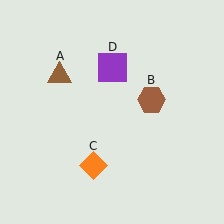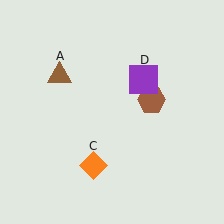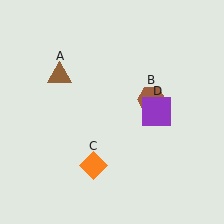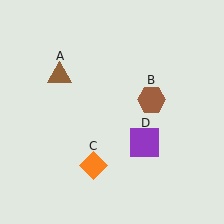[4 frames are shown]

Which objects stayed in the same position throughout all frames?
Brown triangle (object A) and brown hexagon (object B) and orange diamond (object C) remained stationary.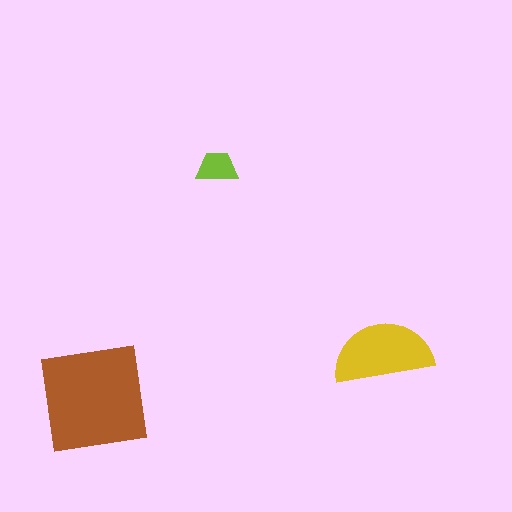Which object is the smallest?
The lime trapezoid.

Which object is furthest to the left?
The brown square is leftmost.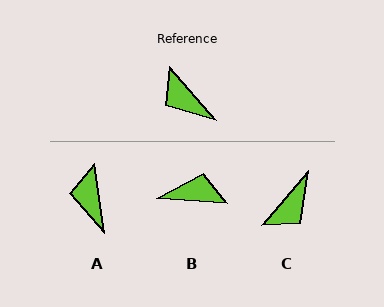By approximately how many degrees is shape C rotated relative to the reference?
Approximately 98 degrees counter-clockwise.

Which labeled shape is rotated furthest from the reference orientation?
B, about 136 degrees away.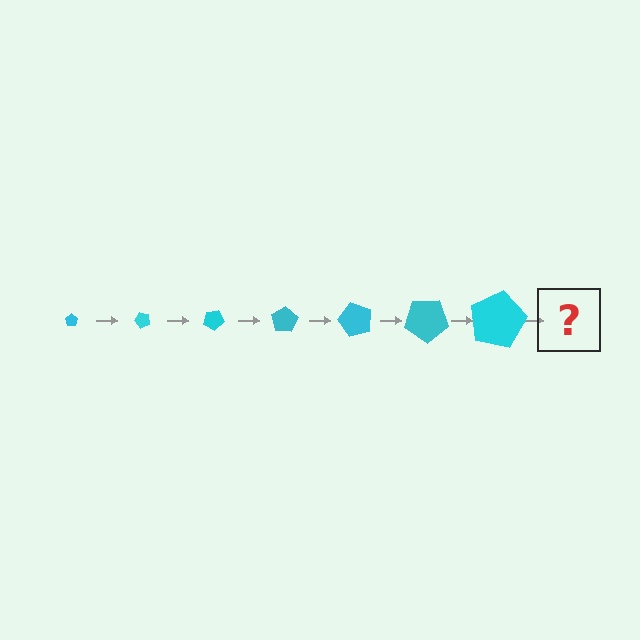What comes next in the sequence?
The next element should be a pentagon, larger than the previous one and rotated 350 degrees from the start.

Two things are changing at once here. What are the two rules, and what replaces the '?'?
The two rules are that the pentagon grows larger each step and it rotates 50 degrees each step. The '?' should be a pentagon, larger than the previous one and rotated 350 degrees from the start.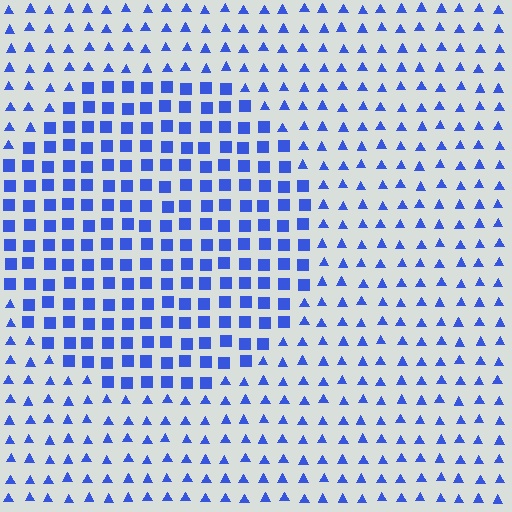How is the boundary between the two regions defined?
The boundary is defined by a change in element shape: squares inside vs. triangles outside. All elements share the same color and spacing.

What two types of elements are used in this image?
The image uses squares inside the circle region and triangles outside it.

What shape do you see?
I see a circle.